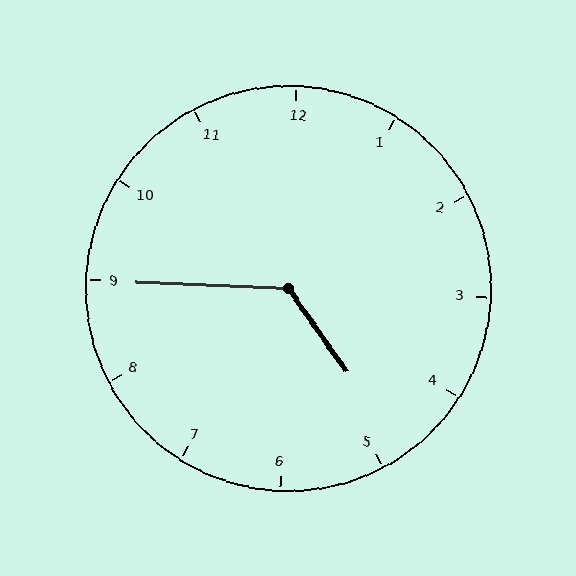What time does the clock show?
4:45.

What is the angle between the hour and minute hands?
Approximately 128 degrees.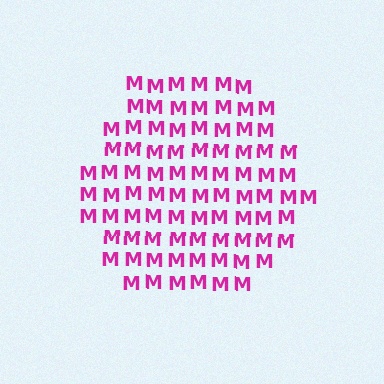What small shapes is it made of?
It is made of small letter M's.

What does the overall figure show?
The overall figure shows a hexagon.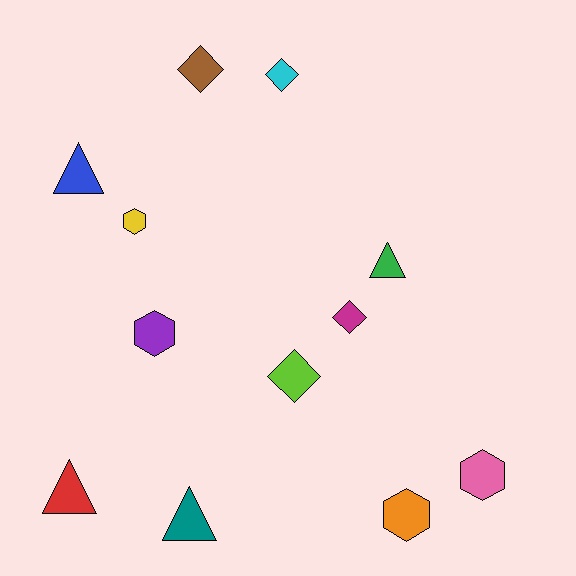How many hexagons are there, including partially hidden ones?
There are 4 hexagons.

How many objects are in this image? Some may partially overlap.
There are 12 objects.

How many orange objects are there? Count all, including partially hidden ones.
There is 1 orange object.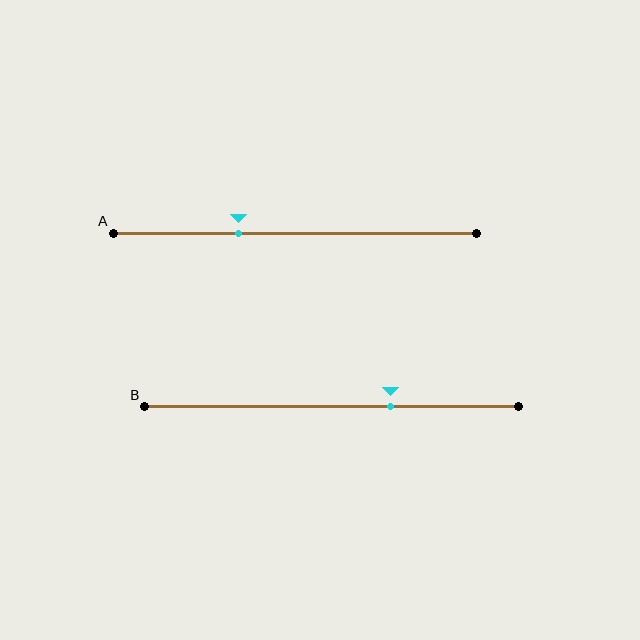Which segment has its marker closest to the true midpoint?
Segment A has its marker closest to the true midpoint.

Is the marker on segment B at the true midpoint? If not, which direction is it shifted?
No, the marker on segment B is shifted to the right by about 16% of the segment length.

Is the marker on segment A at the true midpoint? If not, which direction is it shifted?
No, the marker on segment A is shifted to the left by about 15% of the segment length.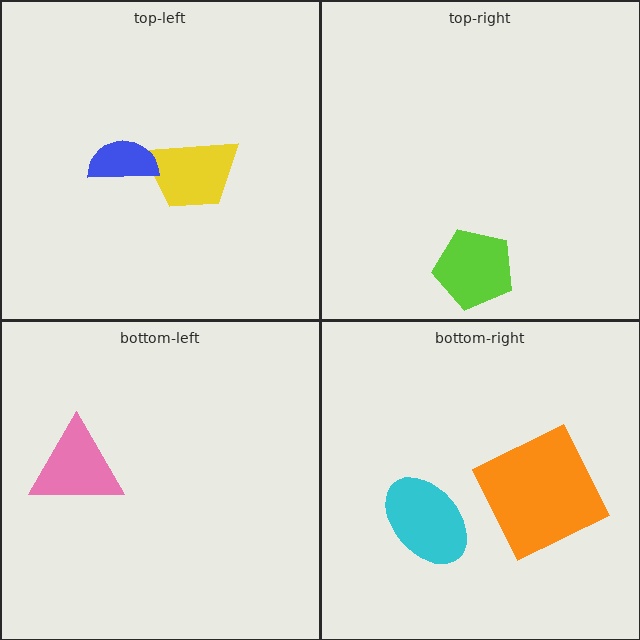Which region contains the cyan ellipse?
The bottom-right region.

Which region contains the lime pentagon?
The top-right region.